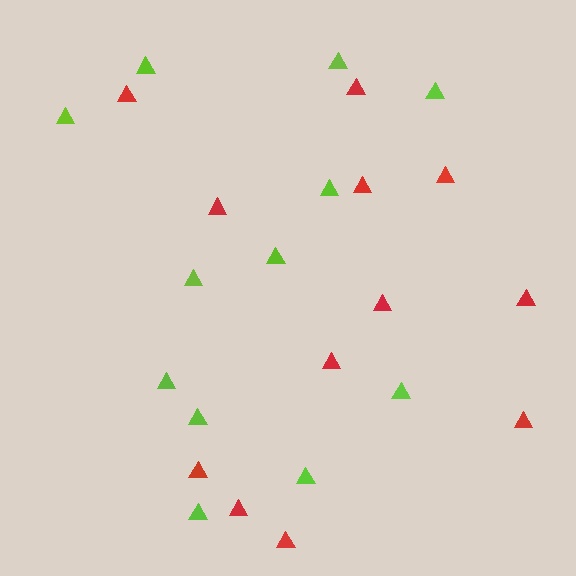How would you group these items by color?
There are 2 groups: one group of lime triangles (12) and one group of red triangles (12).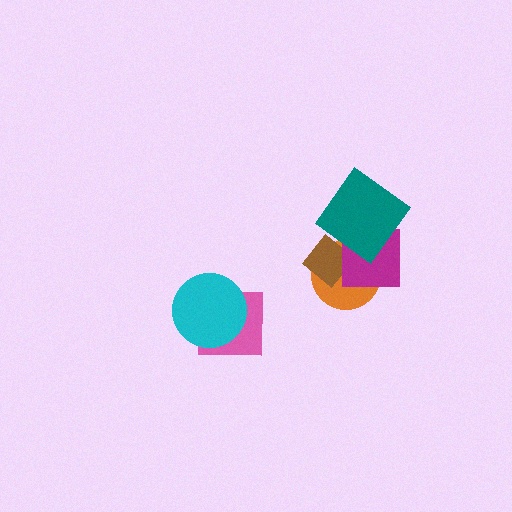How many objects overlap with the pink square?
1 object overlaps with the pink square.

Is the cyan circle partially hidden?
No, no other shape covers it.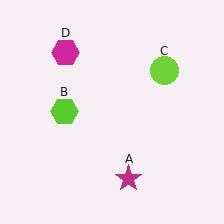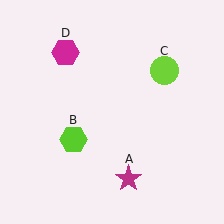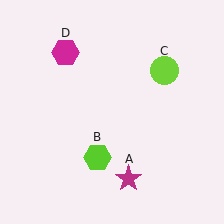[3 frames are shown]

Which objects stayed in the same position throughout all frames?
Magenta star (object A) and lime circle (object C) and magenta hexagon (object D) remained stationary.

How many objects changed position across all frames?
1 object changed position: lime hexagon (object B).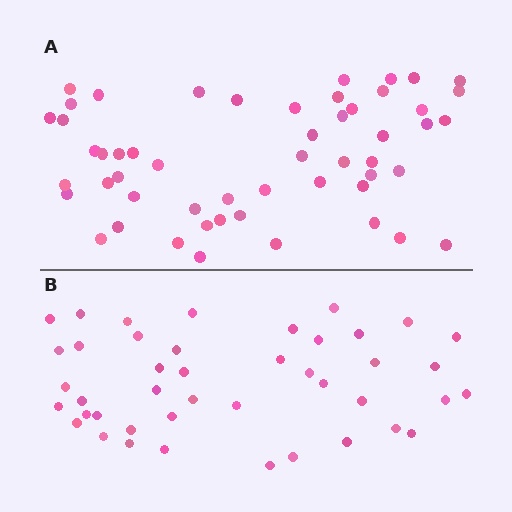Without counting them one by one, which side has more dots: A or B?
Region A (the top region) has more dots.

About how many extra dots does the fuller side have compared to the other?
Region A has roughly 10 or so more dots than region B.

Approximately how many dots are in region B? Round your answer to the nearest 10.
About 40 dots. (The exact count is 43, which rounds to 40.)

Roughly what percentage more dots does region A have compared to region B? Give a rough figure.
About 25% more.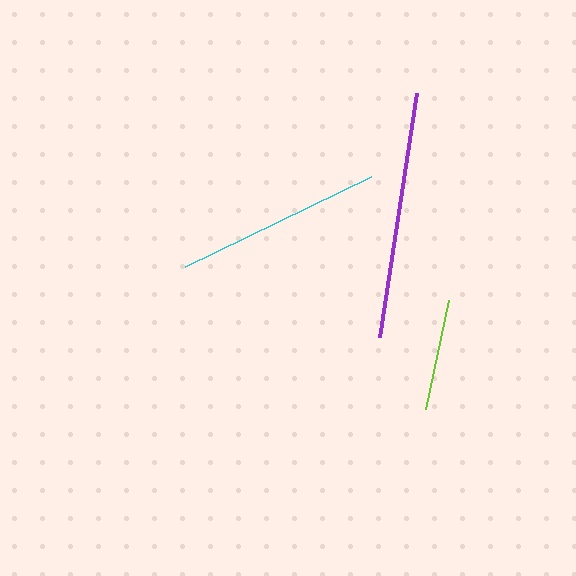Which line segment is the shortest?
The lime line is the shortest at approximately 111 pixels.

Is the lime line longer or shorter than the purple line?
The purple line is longer than the lime line.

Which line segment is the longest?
The purple line is the longest at approximately 247 pixels.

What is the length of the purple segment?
The purple segment is approximately 247 pixels long.